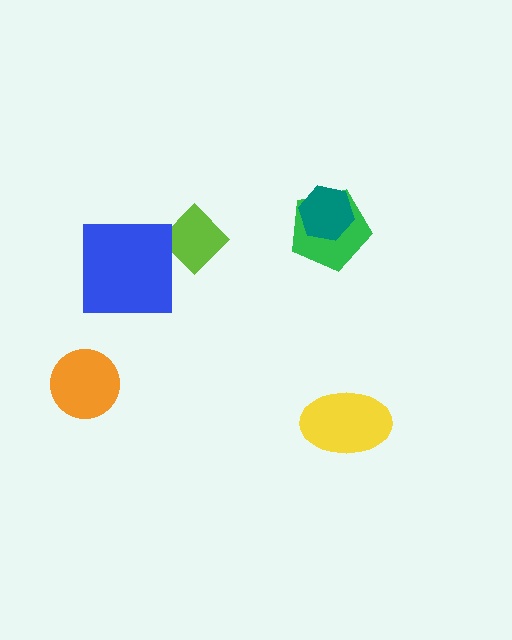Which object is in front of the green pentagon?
The teal hexagon is in front of the green pentagon.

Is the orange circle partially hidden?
No, no other shape covers it.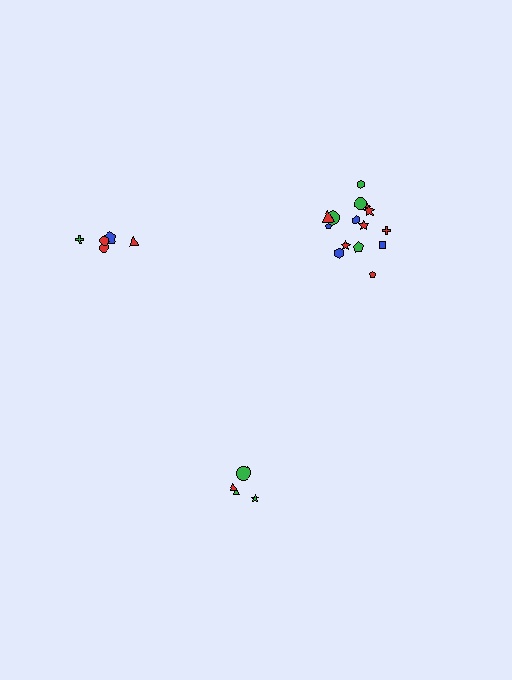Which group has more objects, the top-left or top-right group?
The top-right group.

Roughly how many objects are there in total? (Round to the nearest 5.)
Roughly 25 objects in total.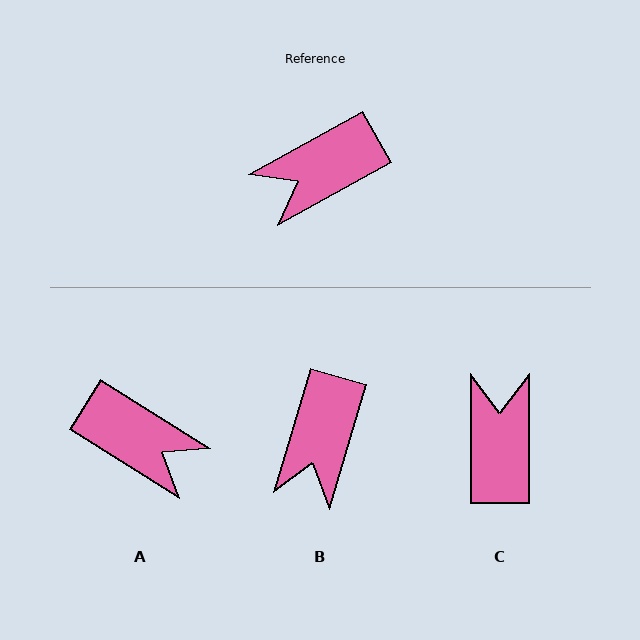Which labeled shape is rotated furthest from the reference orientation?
A, about 119 degrees away.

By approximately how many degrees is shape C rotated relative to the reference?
Approximately 119 degrees clockwise.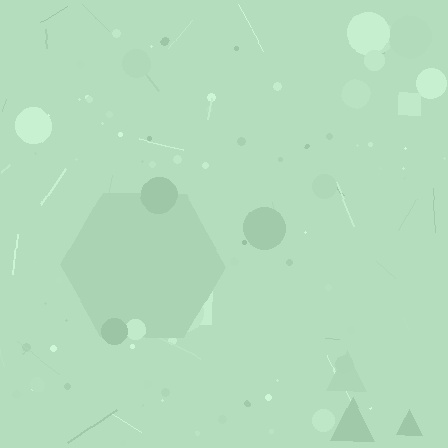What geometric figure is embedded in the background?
A hexagon is embedded in the background.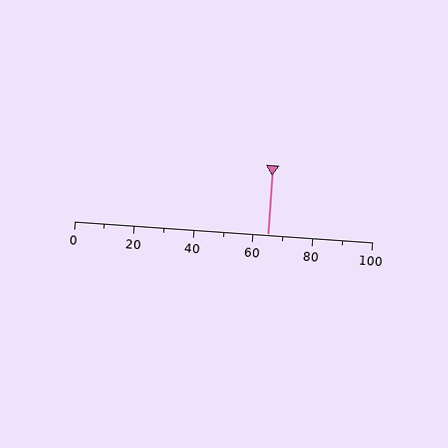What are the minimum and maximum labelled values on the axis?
The axis runs from 0 to 100.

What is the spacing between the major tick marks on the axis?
The major ticks are spaced 20 apart.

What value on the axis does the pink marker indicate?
The marker indicates approximately 65.